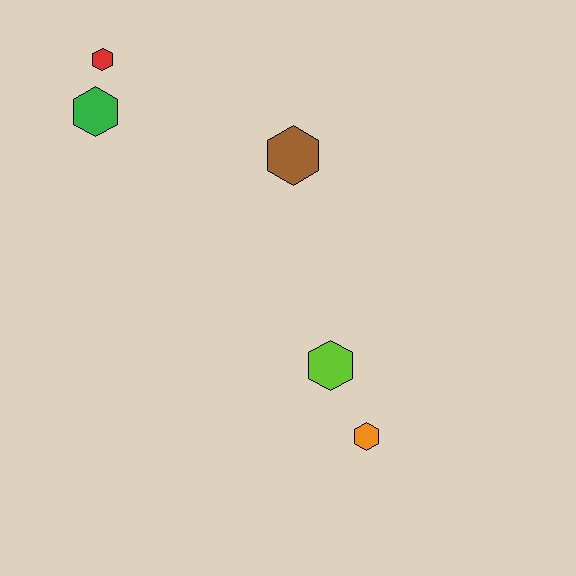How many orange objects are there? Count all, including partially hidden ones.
There is 1 orange object.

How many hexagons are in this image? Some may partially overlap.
There are 5 hexagons.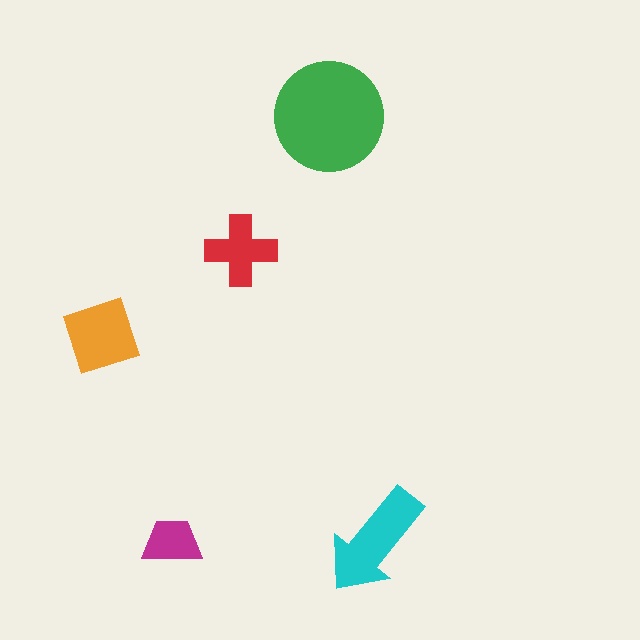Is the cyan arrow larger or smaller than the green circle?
Smaller.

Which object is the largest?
The green circle.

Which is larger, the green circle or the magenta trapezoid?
The green circle.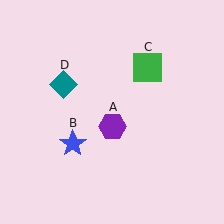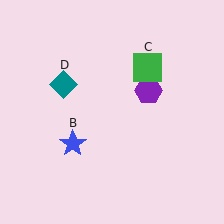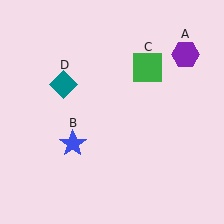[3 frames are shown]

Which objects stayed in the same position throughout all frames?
Blue star (object B) and green square (object C) and teal diamond (object D) remained stationary.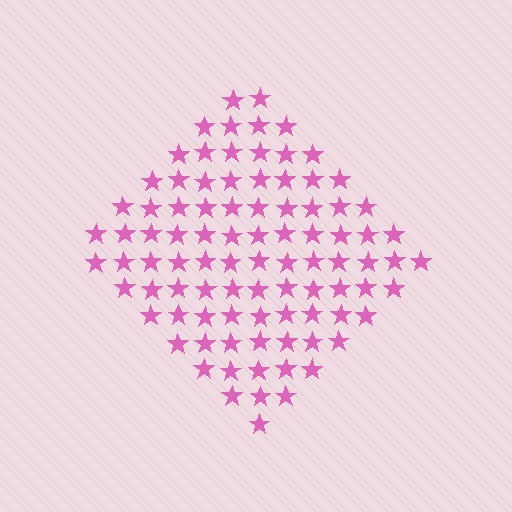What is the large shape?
The large shape is a diamond.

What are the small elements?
The small elements are stars.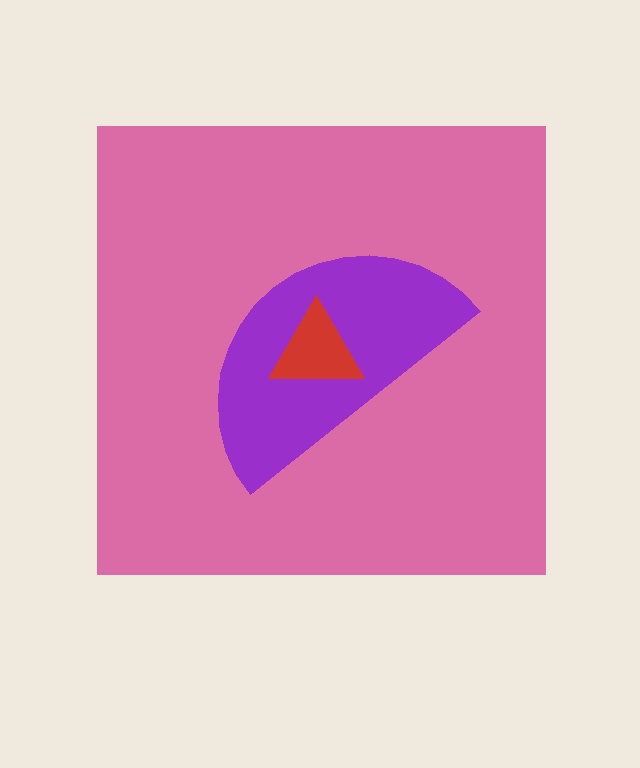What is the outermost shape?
The pink square.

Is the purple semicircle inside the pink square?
Yes.